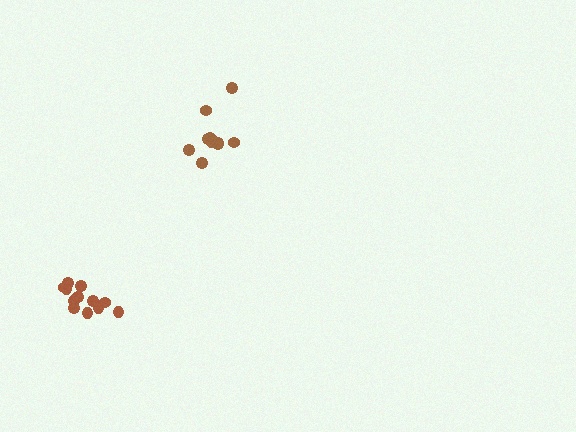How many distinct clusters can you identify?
There are 2 distinct clusters.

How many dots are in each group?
Group 1: 13 dots, Group 2: 11 dots (24 total).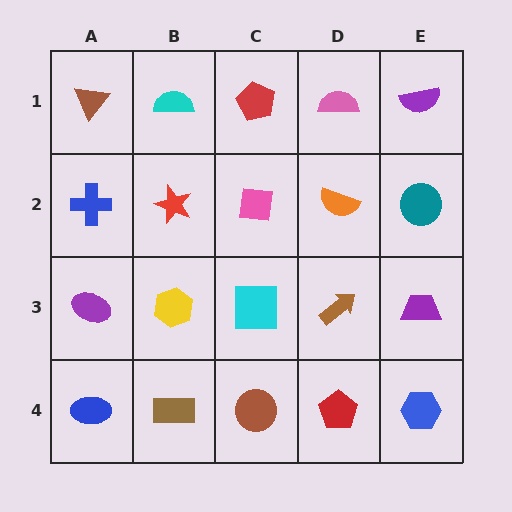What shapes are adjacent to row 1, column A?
A blue cross (row 2, column A), a cyan semicircle (row 1, column B).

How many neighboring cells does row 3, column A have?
3.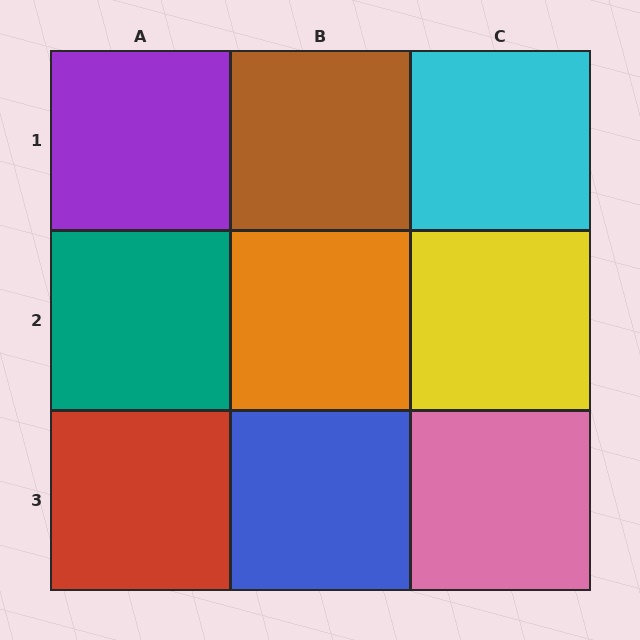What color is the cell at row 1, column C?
Cyan.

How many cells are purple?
1 cell is purple.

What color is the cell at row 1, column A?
Purple.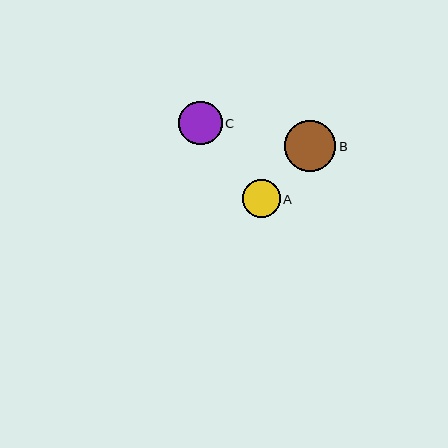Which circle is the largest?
Circle B is the largest with a size of approximately 52 pixels.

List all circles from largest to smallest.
From largest to smallest: B, C, A.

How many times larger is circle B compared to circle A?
Circle B is approximately 1.4 times the size of circle A.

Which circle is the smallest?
Circle A is the smallest with a size of approximately 38 pixels.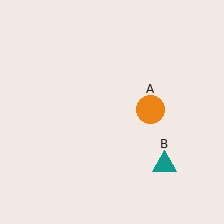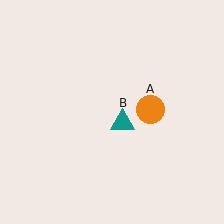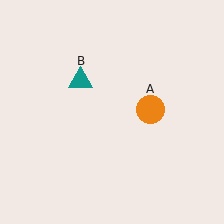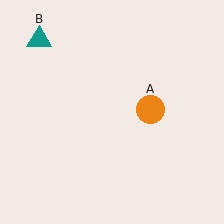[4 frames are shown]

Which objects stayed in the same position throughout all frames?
Orange circle (object A) remained stationary.